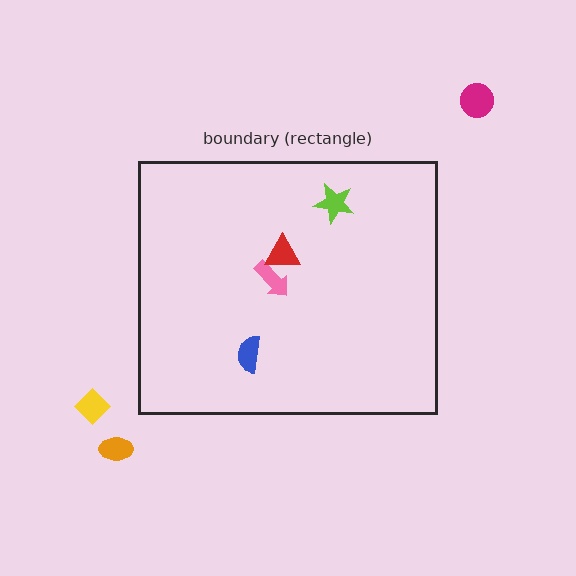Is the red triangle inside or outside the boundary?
Inside.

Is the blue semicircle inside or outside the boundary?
Inside.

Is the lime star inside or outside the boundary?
Inside.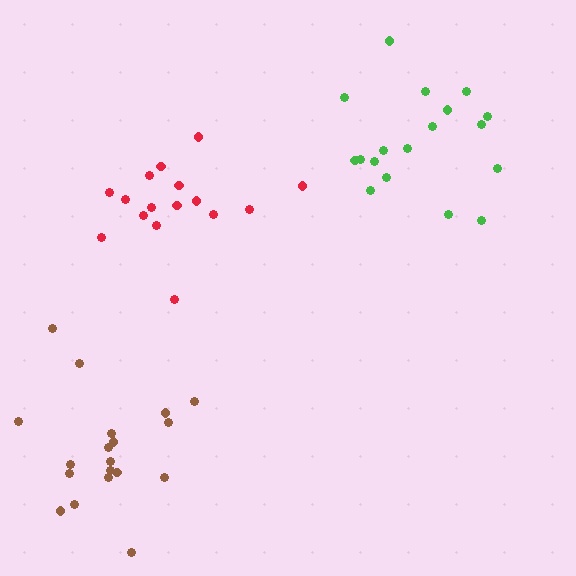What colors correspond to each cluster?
The clusters are colored: green, red, brown.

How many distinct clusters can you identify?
There are 3 distinct clusters.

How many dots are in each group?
Group 1: 18 dots, Group 2: 16 dots, Group 3: 19 dots (53 total).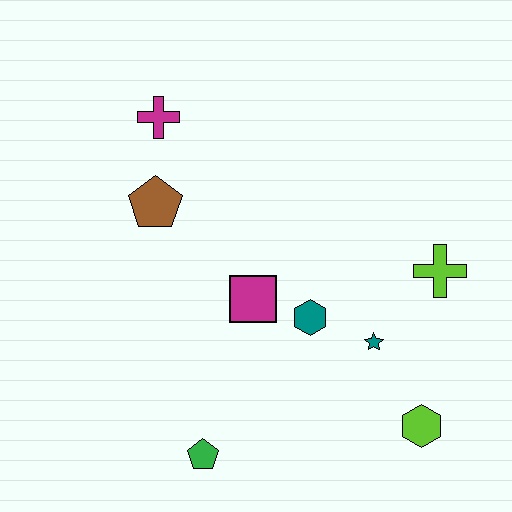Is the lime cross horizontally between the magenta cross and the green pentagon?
No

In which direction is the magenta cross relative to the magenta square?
The magenta cross is above the magenta square.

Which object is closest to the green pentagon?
The magenta square is closest to the green pentagon.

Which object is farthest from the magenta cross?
The lime hexagon is farthest from the magenta cross.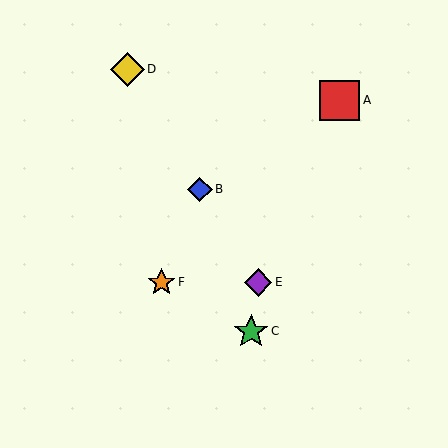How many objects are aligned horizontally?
2 objects (E, F) are aligned horizontally.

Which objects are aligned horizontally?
Objects E, F are aligned horizontally.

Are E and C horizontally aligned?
No, E is at y≈282 and C is at y≈331.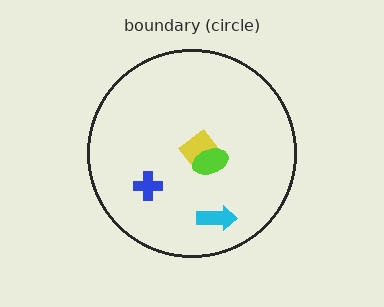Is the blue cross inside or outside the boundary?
Inside.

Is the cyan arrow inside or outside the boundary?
Inside.